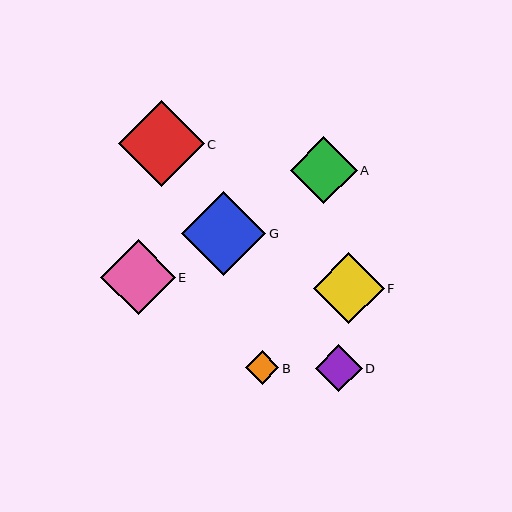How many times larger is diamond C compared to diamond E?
Diamond C is approximately 1.2 times the size of diamond E.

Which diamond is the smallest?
Diamond B is the smallest with a size of approximately 33 pixels.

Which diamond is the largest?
Diamond C is the largest with a size of approximately 86 pixels.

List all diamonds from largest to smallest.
From largest to smallest: C, G, E, F, A, D, B.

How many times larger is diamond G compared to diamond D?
Diamond G is approximately 1.8 times the size of diamond D.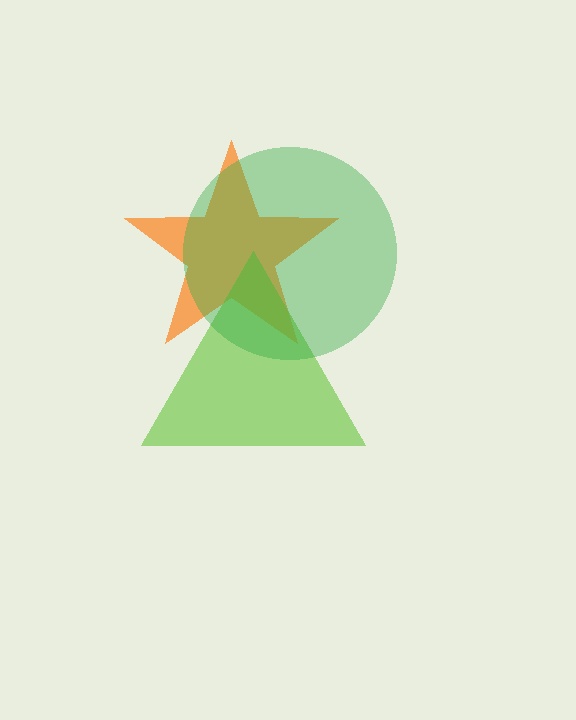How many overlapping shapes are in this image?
There are 3 overlapping shapes in the image.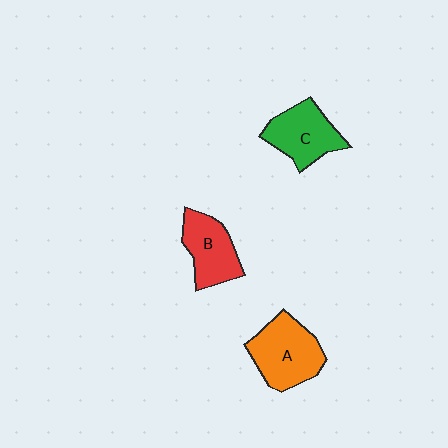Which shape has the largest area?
Shape A (orange).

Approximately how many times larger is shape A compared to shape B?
Approximately 1.3 times.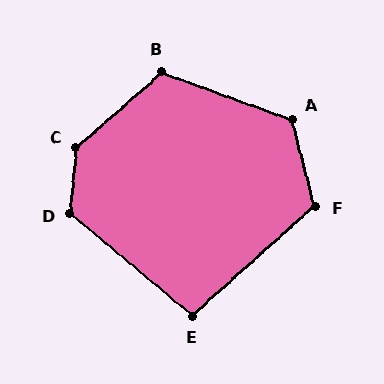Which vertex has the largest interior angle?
C, at approximately 137 degrees.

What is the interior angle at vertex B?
Approximately 119 degrees (obtuse).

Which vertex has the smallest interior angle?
E, at approximately 98 degrees.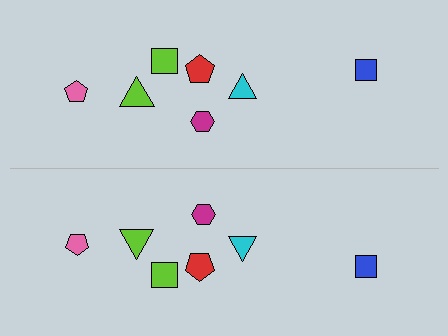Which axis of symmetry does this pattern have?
The pattern has a horizontal axis of symmetry running through the center of the image.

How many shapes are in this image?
There are 14 shapes in this image.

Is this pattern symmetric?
Yes, this pattern has bilateral (reflection) symmetry.